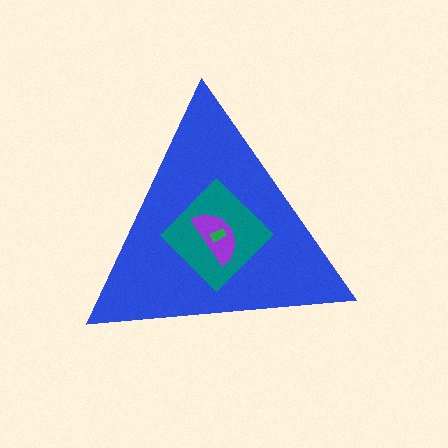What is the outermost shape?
The blue triangle.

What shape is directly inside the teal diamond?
The purple semicircle.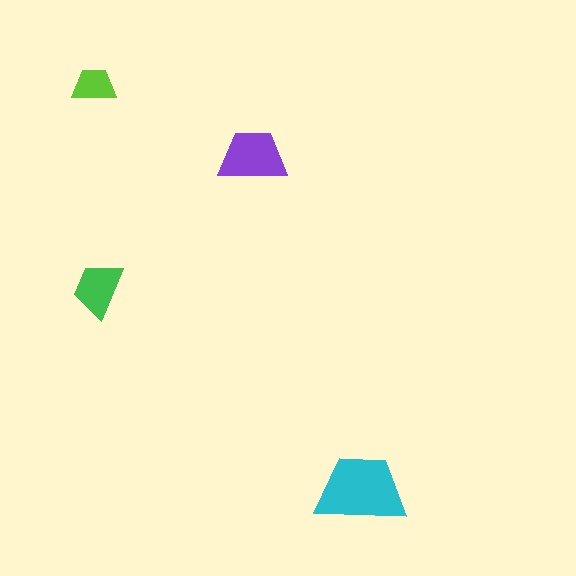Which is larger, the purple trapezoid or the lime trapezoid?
The purple one.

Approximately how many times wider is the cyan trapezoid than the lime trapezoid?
About 2 times wider.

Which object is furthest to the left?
The lime trapezoid is leftmost.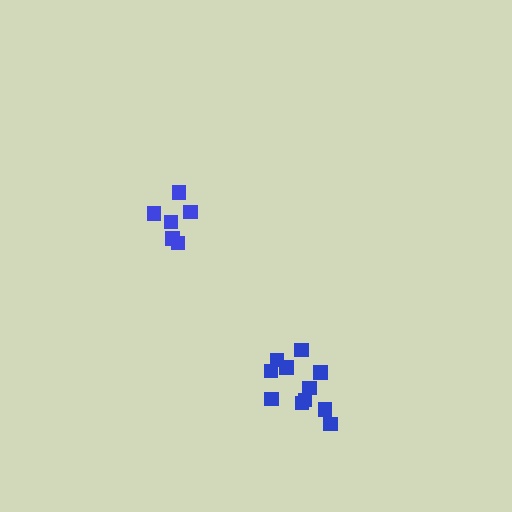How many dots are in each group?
Group 1: 6 dots, Group 2: 11 dots (17 total).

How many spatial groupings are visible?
There are 2 spatial groupings.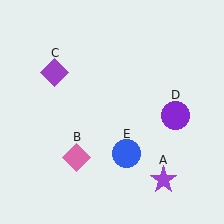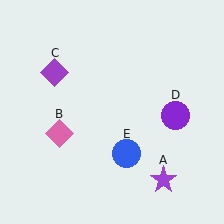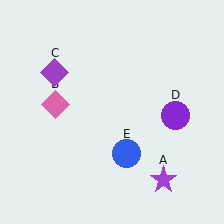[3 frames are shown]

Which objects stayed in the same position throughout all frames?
Purple star (object A) and purple diamond (object C) and purple circle (object D) and blue circle (object E) remained stationary.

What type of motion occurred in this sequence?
The pink diamond (object B) rotated clockwise around the center of the scene.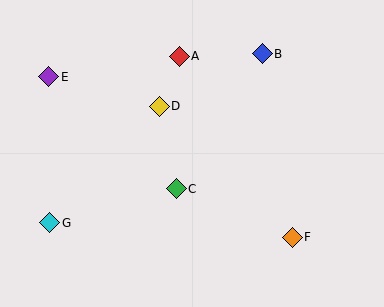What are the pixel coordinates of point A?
Point A is at (179, 56).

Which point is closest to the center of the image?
Point C at (176, 189) is closest to the center.